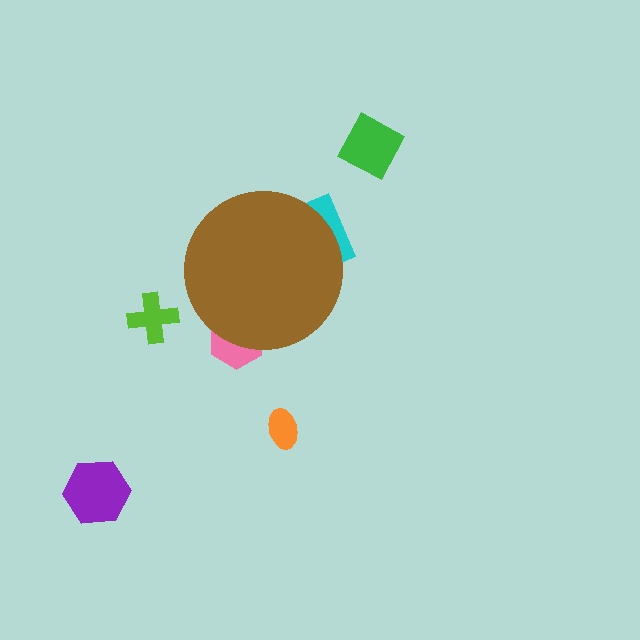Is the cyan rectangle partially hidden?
Yes, the cyan rectangle is partially hidden behind the brown circle.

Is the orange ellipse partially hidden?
No, the orange ellipse is fully visible.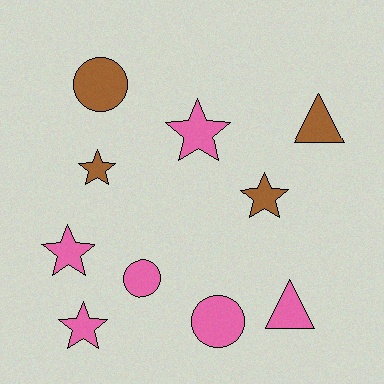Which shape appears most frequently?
Star, with 5 objects.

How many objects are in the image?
There are 10 objects.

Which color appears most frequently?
Pink, with 6 objects.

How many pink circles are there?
There are 2 pink circles.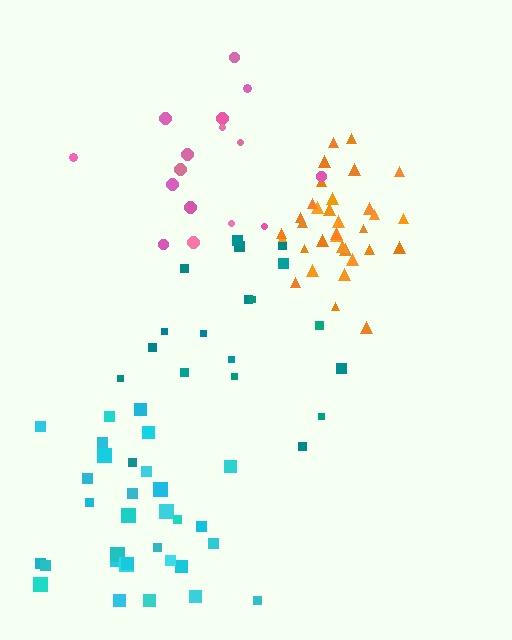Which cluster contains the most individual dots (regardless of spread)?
Orange (33).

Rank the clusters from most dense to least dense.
orange, cyan, pink, teal.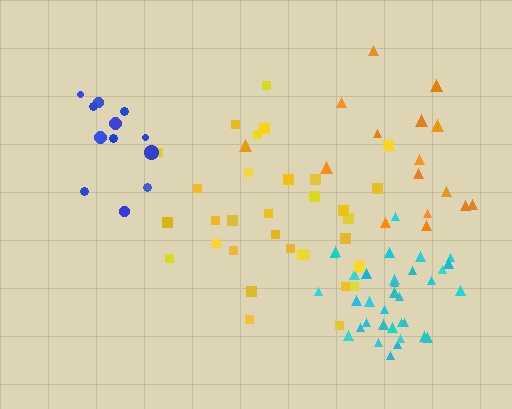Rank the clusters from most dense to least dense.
cyan, yellow, blue, orange.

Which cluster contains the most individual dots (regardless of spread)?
Cyan (34).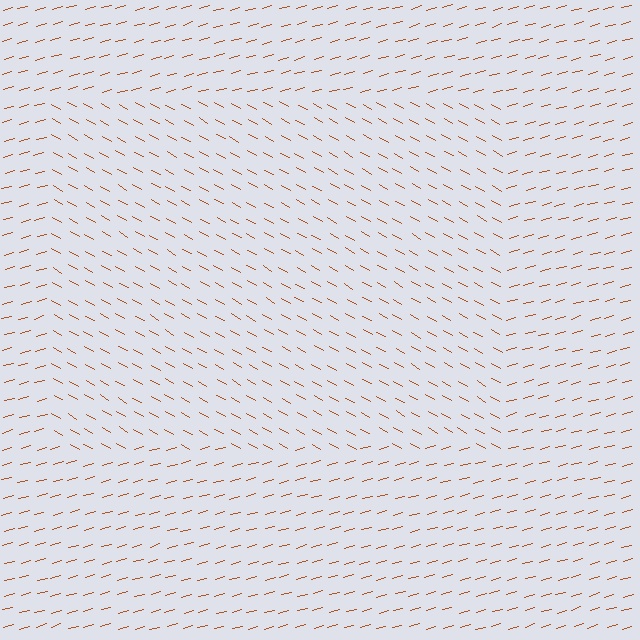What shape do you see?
I see a rectangle.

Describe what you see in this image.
The image is filled with small brown line segments. A rectangle region in the image has lines oriented differently from the surrounding lines, creating a visible texture boundary.